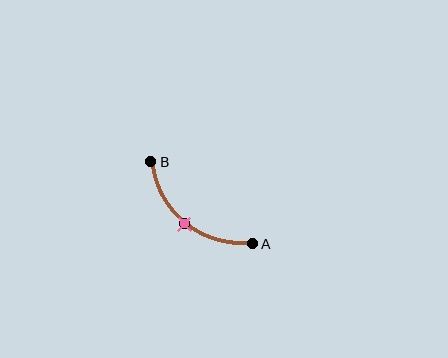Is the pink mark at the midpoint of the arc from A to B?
Yes. The pink mark lies on the arc at equal arc-length from both A and B — it is the arc midpoint.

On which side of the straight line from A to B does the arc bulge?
The arc bulges below and to the left of the straight line connecting A and B.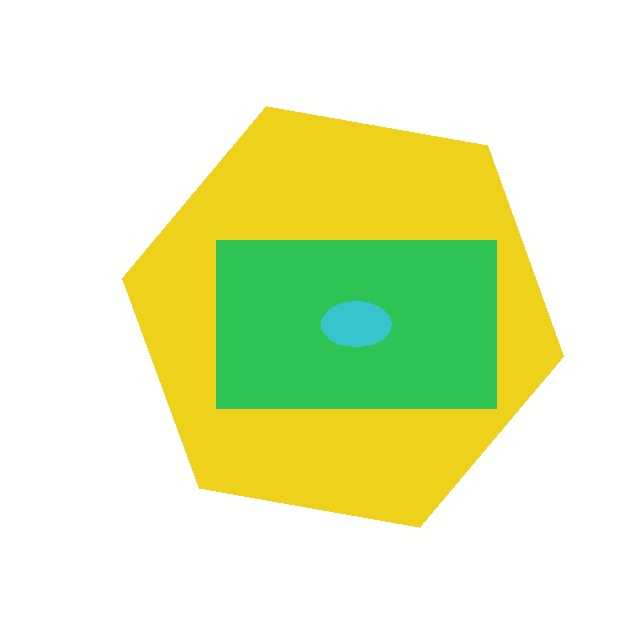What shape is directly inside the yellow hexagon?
The green rectangle.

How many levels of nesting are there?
3.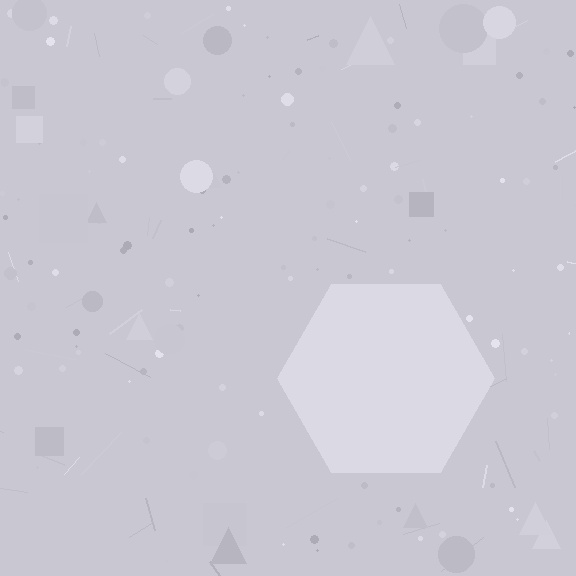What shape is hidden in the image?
A hexagon is hidden in the image.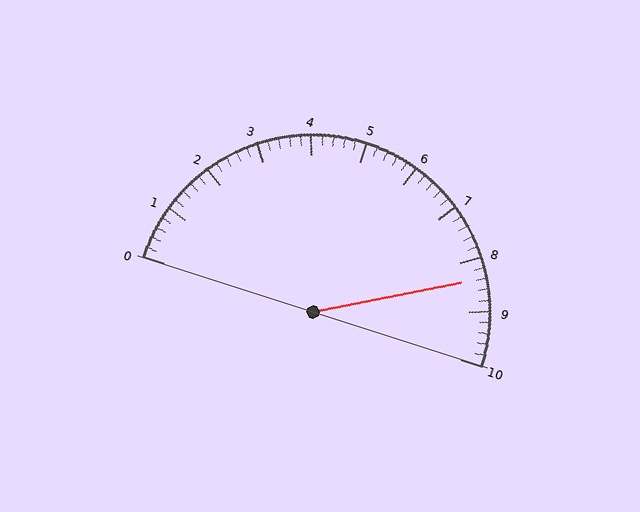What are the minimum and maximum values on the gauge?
The gauge ranges from 0 to 10.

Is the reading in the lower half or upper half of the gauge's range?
The reading is in the upper half of the range (0 to 10).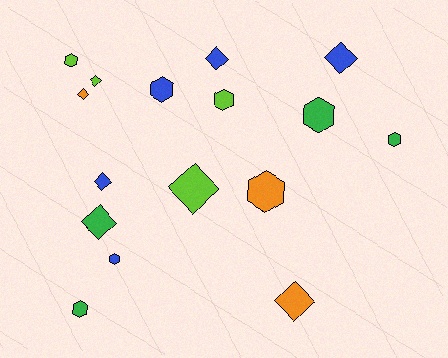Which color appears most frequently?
Blue, with 5 objects.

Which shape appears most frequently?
Diamond, with 8 objects.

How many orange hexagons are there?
There is 1 orange hexagon.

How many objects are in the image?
There are 16 objects.